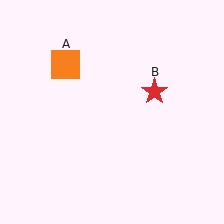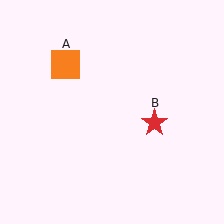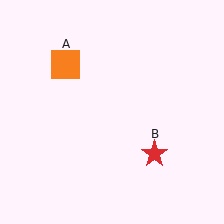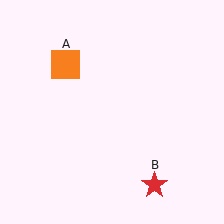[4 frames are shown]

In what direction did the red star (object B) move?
The red star (object B) moved down.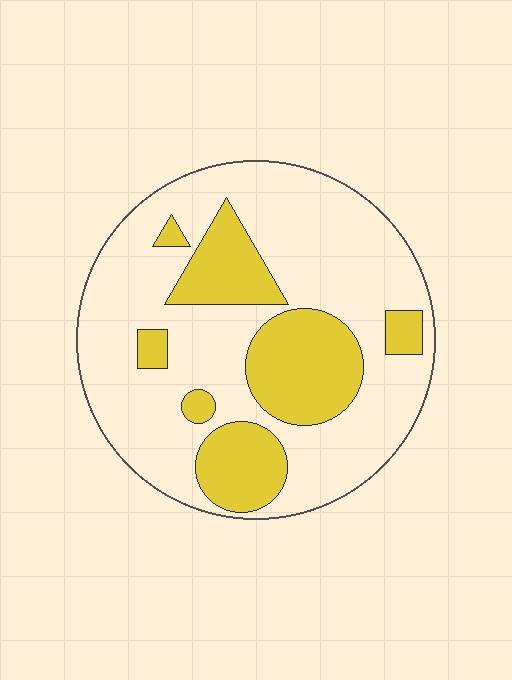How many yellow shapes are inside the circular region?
7.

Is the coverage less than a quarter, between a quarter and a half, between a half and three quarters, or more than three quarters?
Between a quarter and a half.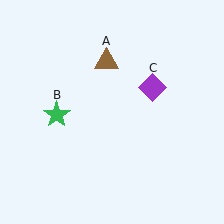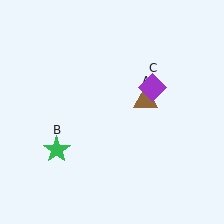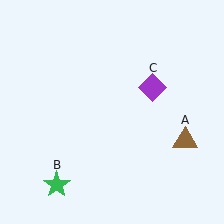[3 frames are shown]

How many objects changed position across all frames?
2 objects changed position: brown triangle (object A), green star (object B).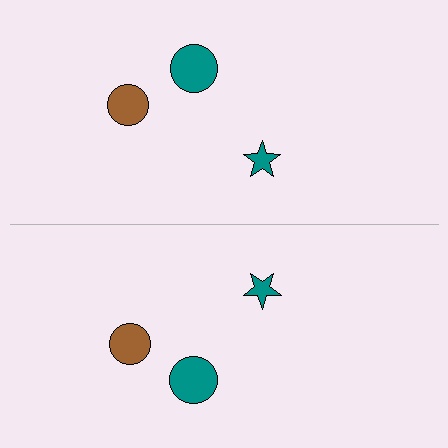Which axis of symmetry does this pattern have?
The pattern has a horizontal axis of symmetry running through the center of the image.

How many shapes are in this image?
There are 6 shapes in this image.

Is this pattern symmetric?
Yes, this pattern has bilateral (reflection) symmetry.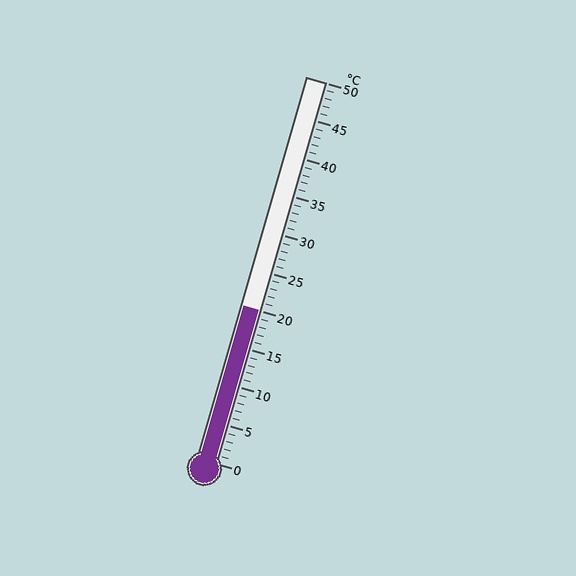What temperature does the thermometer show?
The thermometer shows approximately 20°C.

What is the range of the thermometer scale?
The thermometer scale ranges from 0°C to 50°C.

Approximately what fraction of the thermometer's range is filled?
The thermometer is filled to approximately 40% of its range.